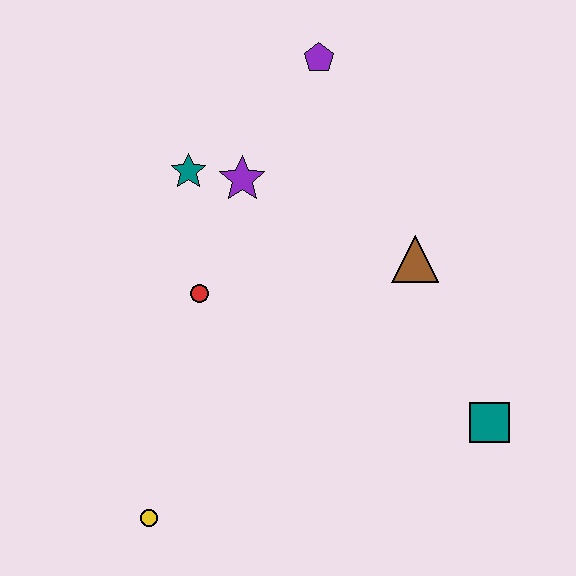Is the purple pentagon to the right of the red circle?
Yes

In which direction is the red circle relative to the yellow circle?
The red circle is above the yellow circle.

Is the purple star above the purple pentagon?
No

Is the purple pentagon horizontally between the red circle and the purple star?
No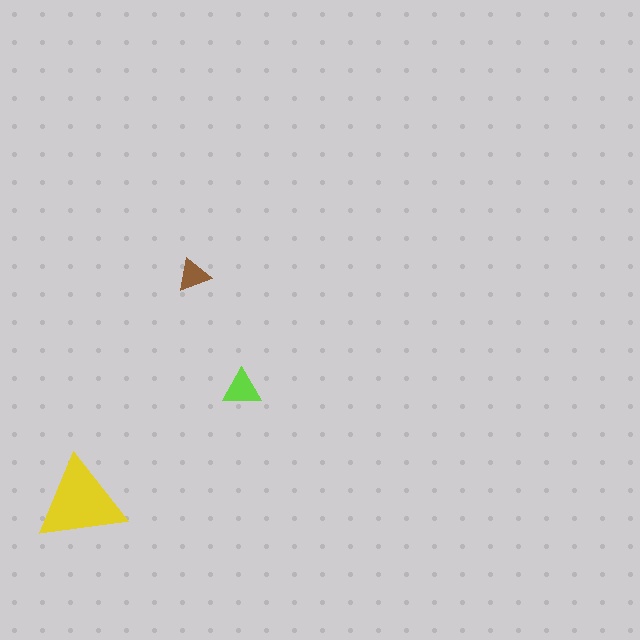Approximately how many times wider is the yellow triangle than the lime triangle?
About 2.5 times wider.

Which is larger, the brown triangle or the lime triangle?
The lime one.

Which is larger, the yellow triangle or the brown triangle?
The yellow one.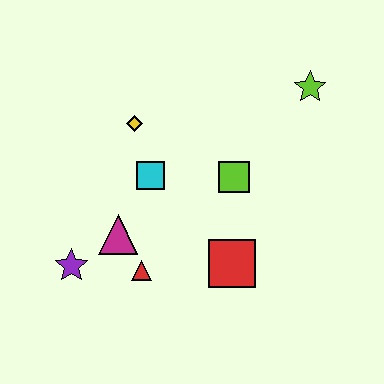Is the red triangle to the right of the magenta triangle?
Yes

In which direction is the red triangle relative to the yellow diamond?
The red triangle is below the yellow diamond.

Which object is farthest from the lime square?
The purple star is farthest from the lime square.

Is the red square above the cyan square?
No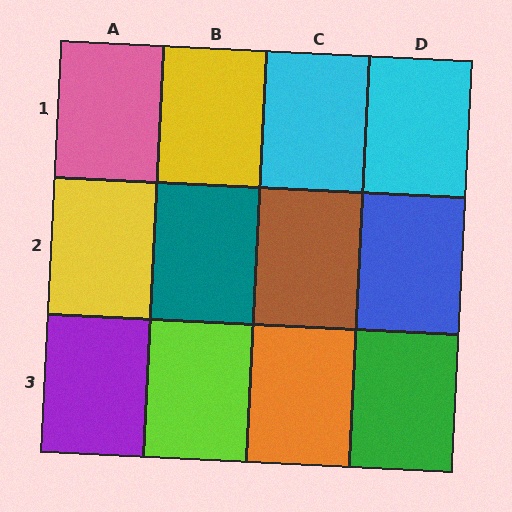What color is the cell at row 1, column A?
Pink.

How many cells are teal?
1 cell is teal.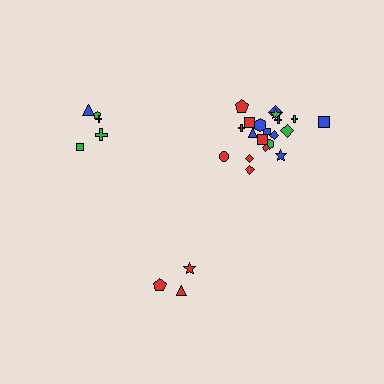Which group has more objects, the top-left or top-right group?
The top-right group.